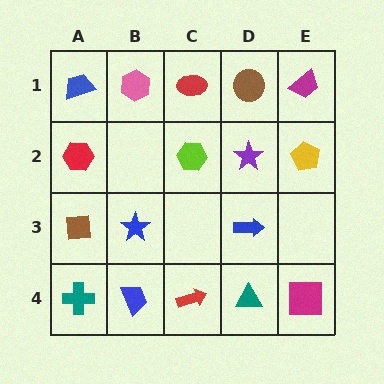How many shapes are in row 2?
4 shapes.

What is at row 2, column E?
A yellow pentagon.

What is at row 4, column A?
A teal cross.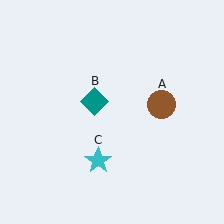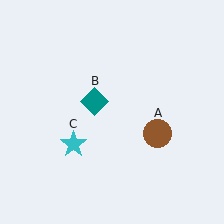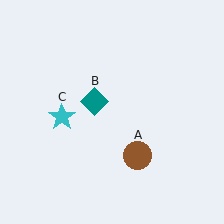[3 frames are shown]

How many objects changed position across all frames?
2 objects changed position: brown circle (object A), cyan star (object C).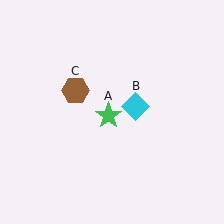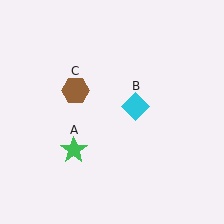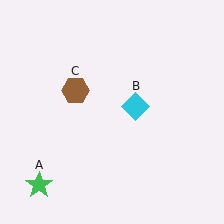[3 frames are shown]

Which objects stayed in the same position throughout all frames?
Cyan diamond (object B) and brown hexagon (object C) remained stationary.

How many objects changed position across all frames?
1 object changed position: green star (object A).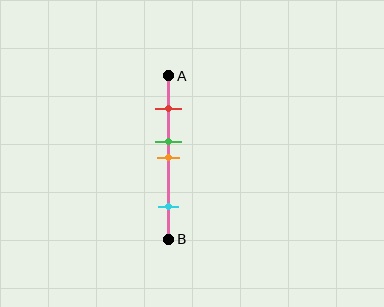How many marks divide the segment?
There are 4 marks dividing the segment.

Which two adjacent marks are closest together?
The green and orange marks are the closest adjacent pair.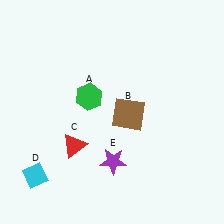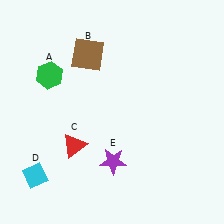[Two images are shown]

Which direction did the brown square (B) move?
The brown square (B) moved up.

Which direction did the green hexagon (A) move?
The green hexagon (A) moved left.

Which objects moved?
The objects that moved are: the green hexagon (A), the brown square (B).